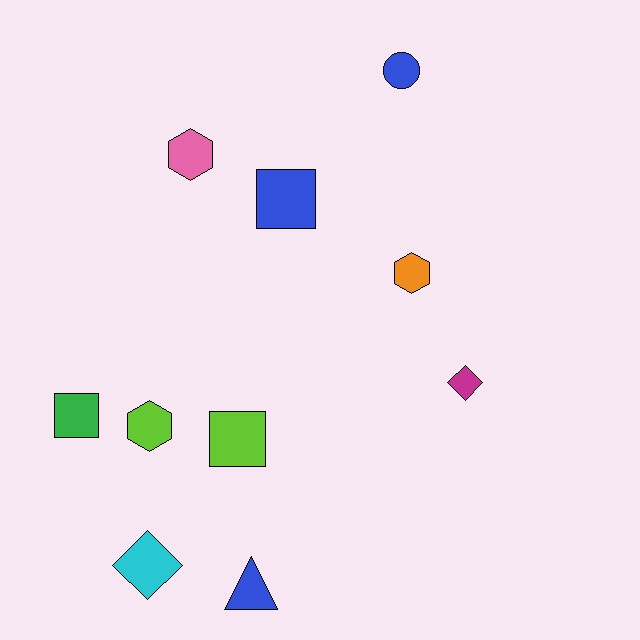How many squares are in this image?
There are 3 squares.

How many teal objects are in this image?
There are no teal objects.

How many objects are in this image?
There are 10 objects.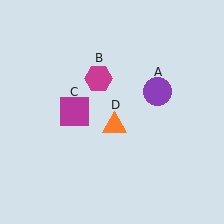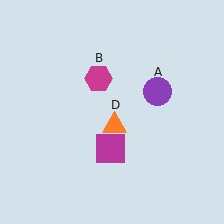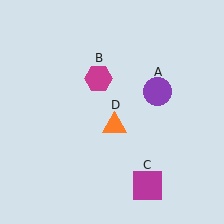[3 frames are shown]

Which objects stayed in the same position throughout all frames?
Purple circle (object A) and magenta hexagon (object B) and orange triangle (object D) remained stationary.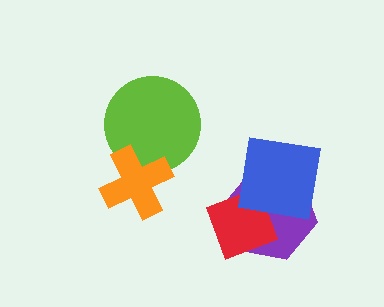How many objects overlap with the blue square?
2 objects overlap with the blue square.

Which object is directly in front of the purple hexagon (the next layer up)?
The red diamond is directly in front of the purple hexagon.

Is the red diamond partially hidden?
Yes, it is partially covered by another shape.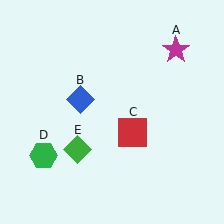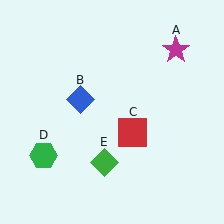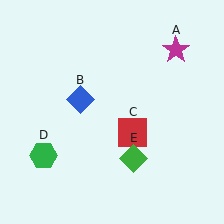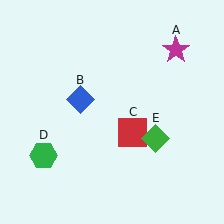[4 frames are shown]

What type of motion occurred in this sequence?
The green diamond (object E) rotated counterclockwise around the center of the scene.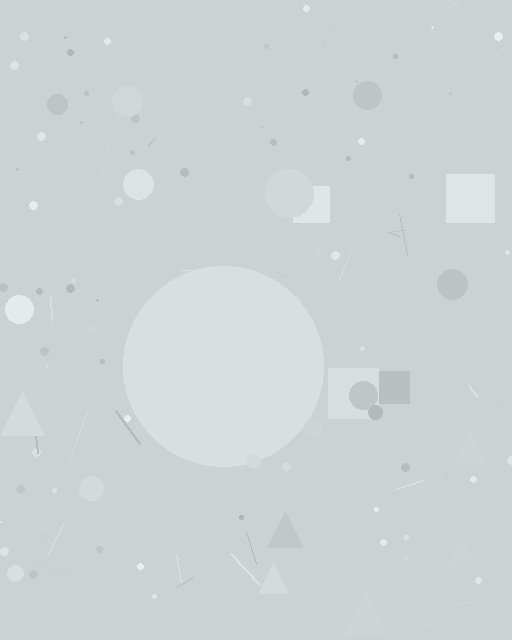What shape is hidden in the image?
A circle is hidden in the image.